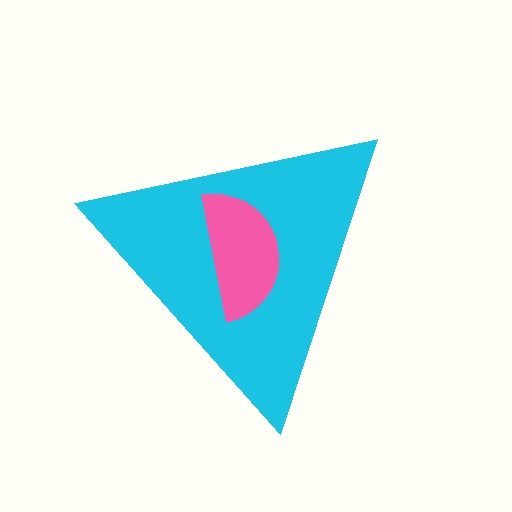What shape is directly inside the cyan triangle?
The pink semicircle.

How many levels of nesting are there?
2.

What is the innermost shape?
The pink semicircle.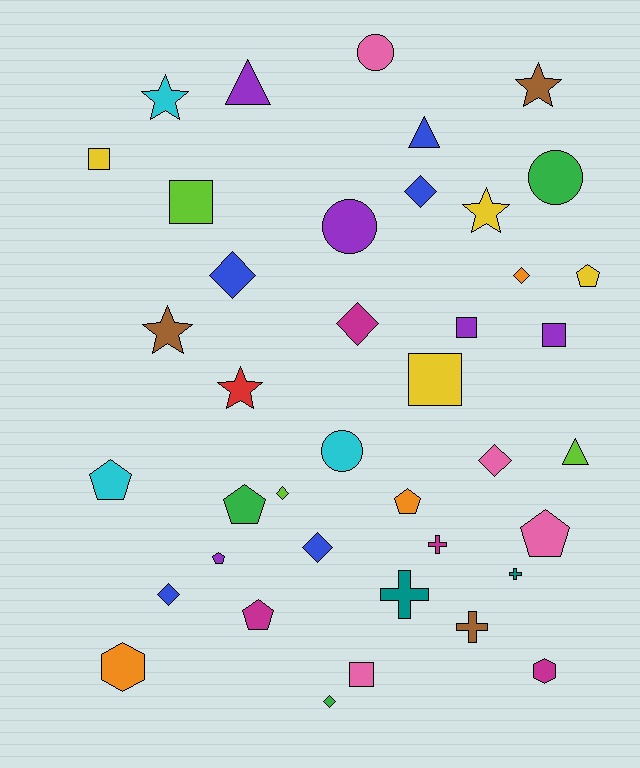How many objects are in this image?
There are 40 objects.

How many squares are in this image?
There are 6 squares.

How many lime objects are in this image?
There are 3 lime objects.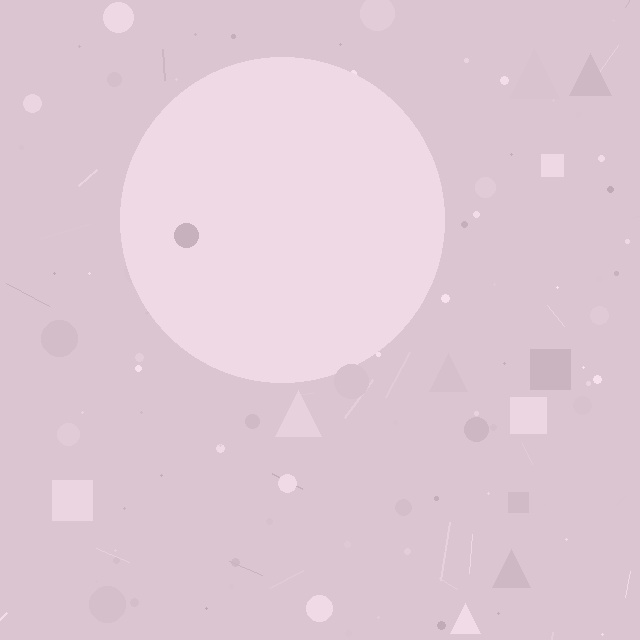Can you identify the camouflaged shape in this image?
The camouflaged shape is a circle.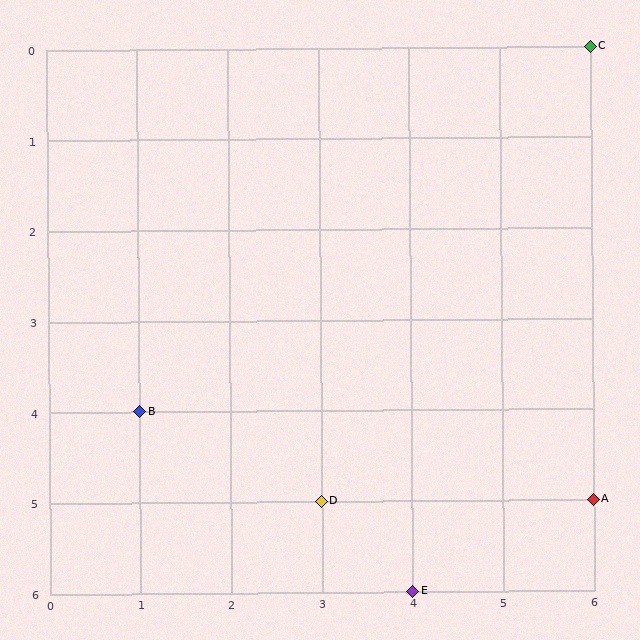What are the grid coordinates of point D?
Point D is at grid coordinates (3, 5).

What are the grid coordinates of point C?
Point C is at grid coordinates (6, 0).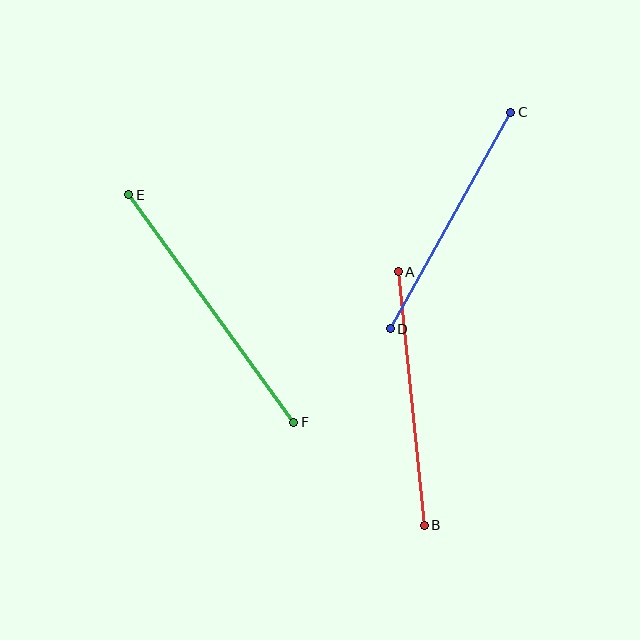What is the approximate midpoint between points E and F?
The midpoint is at approximately (211, 308) pixels.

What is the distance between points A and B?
The distance is approximately 255 pixels.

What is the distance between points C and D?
The distance is approximately 248 pixels.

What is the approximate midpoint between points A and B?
The midpoint is at approximately (411, 399) pixels.